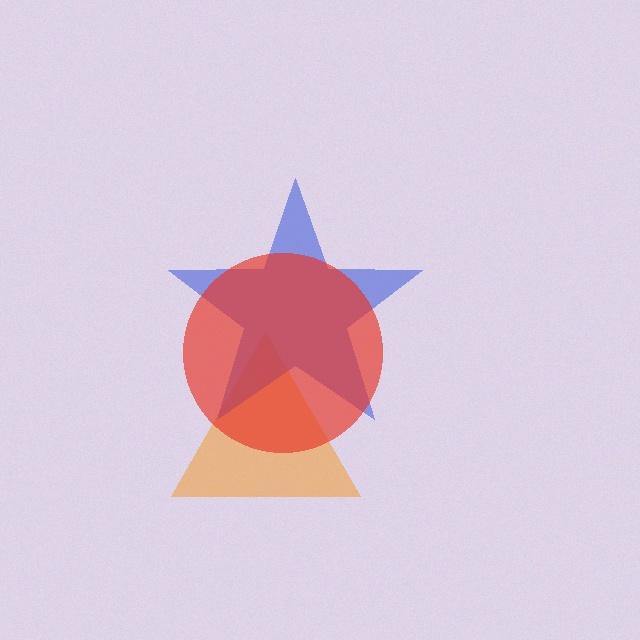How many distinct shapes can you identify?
There are 3 distinct shapes: an orange triangle, a blue star, a red circle.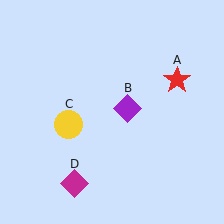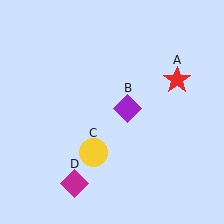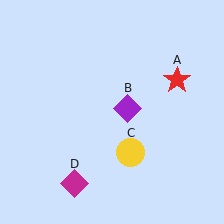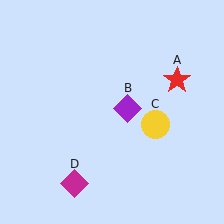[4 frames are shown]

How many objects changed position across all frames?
1 object changed position: yellow circle (object C).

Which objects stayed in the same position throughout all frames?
Red star (object A) and purple diamond (object B) and magenta diamond (object D) remained stationary.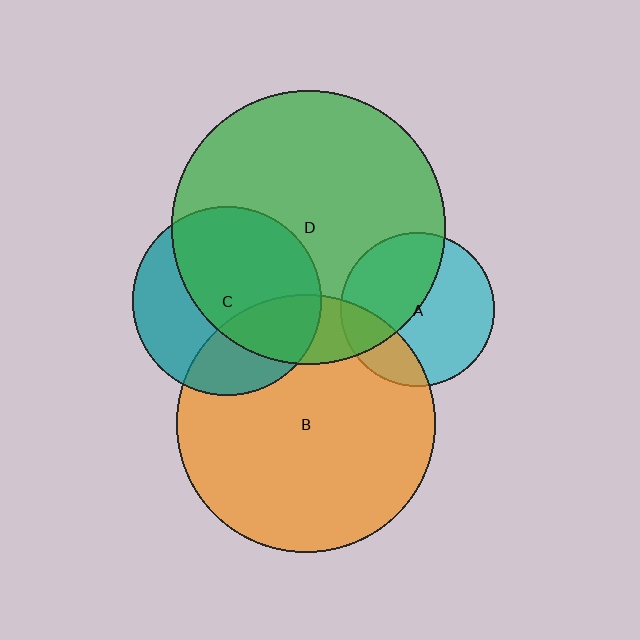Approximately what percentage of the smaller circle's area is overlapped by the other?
Approximately 15%.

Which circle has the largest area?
Circle D (green).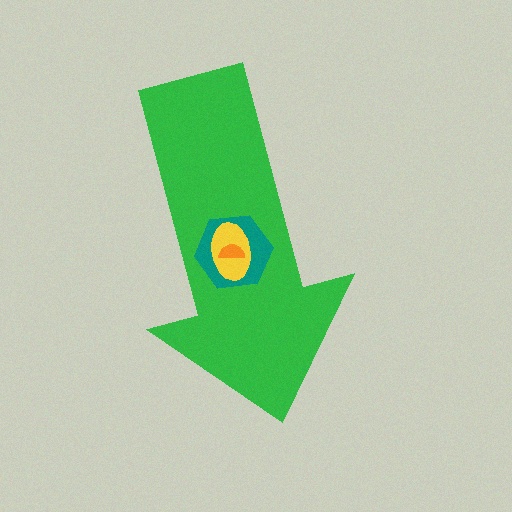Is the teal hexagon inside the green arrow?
Yes.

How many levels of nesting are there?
4.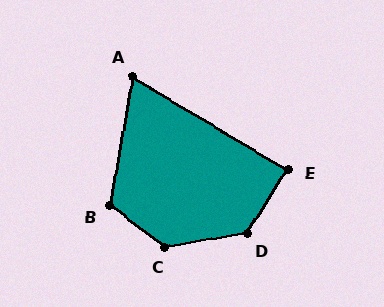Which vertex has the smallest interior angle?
A, at approximately 69 degrees.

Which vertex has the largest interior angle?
C, at approximately 134 degrees.